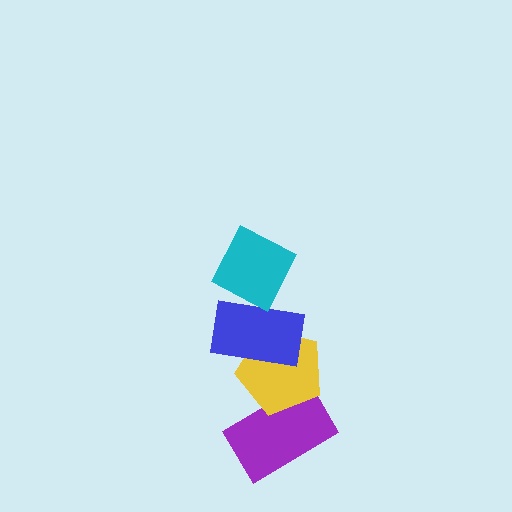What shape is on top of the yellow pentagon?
The blue rectangle is on top of the yellow pentagon.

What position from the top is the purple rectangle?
The purple rectangle is 4th from the top.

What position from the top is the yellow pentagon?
The yellow pentagon is 3rd from the top.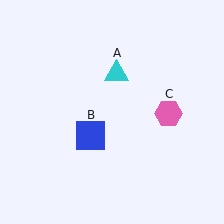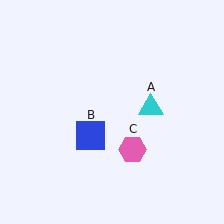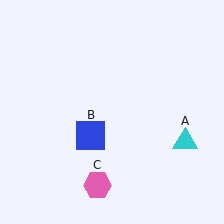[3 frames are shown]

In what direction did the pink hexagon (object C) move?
The pink hexagon (object C) moved down and to the left.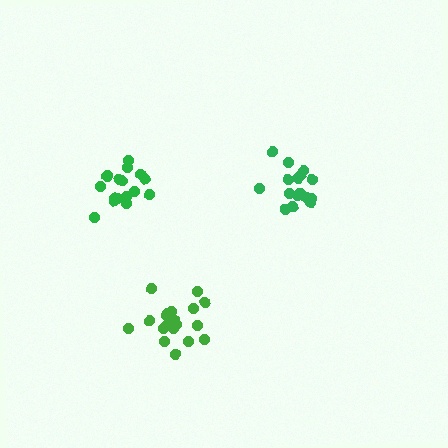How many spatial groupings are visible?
There are 3 spatial groupings.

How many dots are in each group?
Group 1: 19 dots, Group 2: 17 dots, Group 3: 17 dots (53 total).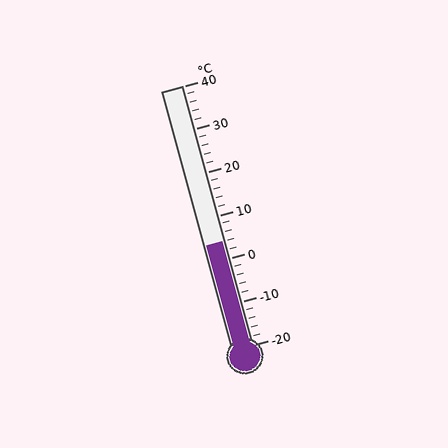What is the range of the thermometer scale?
The thermometer scale ranges from -20°C to 40°C.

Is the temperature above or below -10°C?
The temperature is above -10°C.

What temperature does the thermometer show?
The thermometer shows approximately 4°C.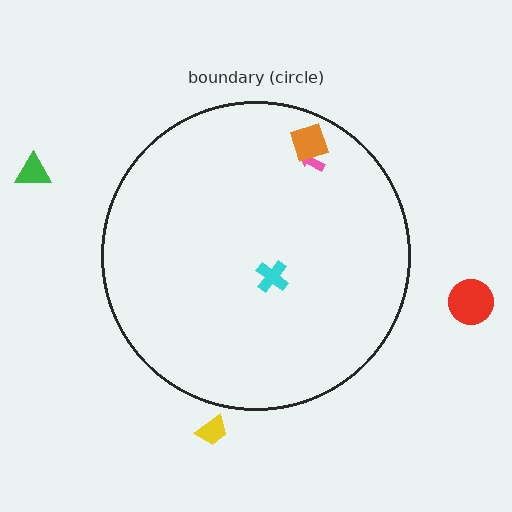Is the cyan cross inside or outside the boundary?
Inside.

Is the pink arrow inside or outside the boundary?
Inside.